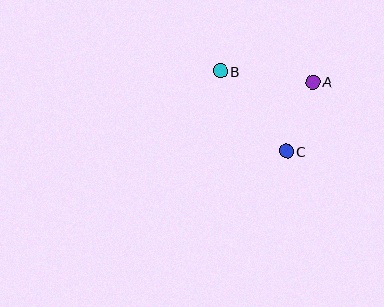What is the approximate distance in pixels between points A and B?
The distance between A and B is approximately 93 pixels.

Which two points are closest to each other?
Points A and C are closest to each other.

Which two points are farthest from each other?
Points B and C are farthest from each other.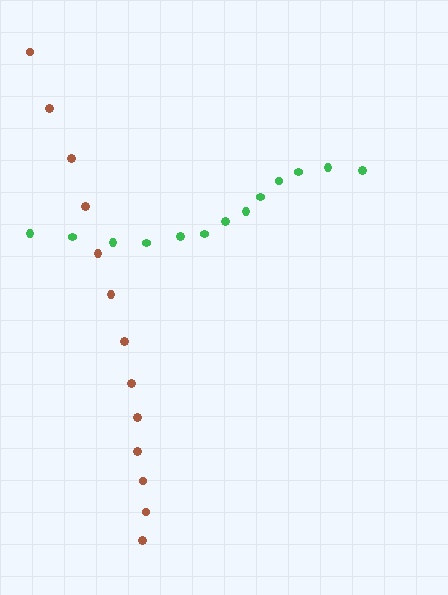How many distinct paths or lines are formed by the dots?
There are 2 distinct paths.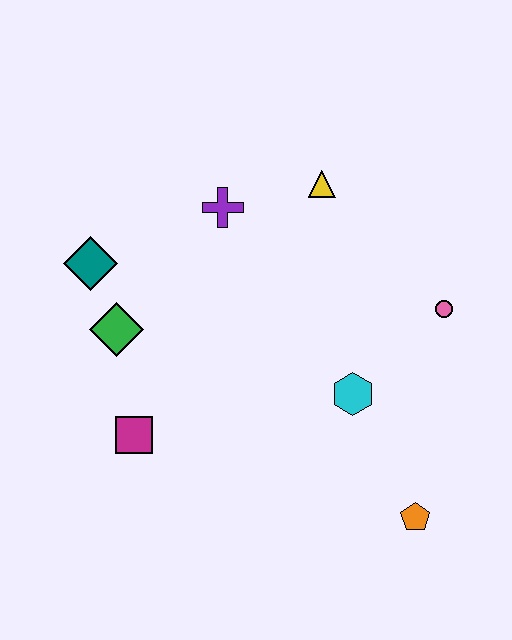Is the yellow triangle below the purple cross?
No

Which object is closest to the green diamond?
The teal diamond is closest to the green diamond.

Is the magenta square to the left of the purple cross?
Yes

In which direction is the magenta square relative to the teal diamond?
The magenta square is below the teal diamond.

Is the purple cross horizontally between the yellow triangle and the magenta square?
Yes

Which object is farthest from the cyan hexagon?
The teal diamond is farthest from the cyan hexagon.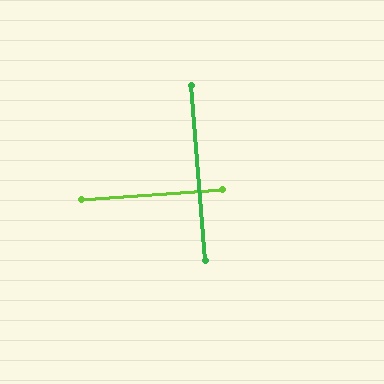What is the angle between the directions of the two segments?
Approximately 90 degrees.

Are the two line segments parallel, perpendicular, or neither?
Perpendicular — they meet at approximately 90°.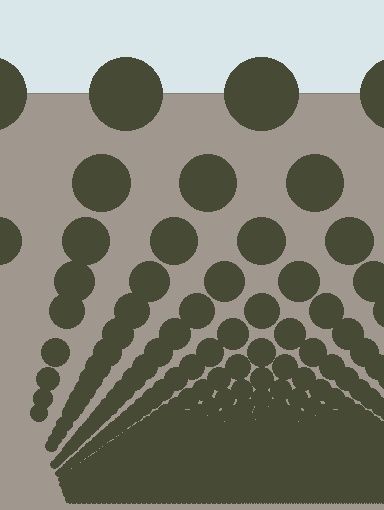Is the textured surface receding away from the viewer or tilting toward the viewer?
The surface appears to tilt toward the viewer. Texture elements get larger and sparser toward the top.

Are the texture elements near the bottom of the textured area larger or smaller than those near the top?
Smaller. The gradient is inverted — elements near the bottom are smaller and denser.